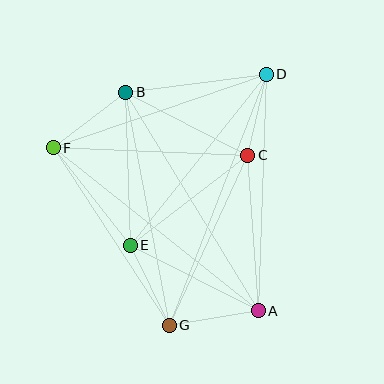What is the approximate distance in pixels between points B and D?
The distance between B and D is approximately 142 pixels.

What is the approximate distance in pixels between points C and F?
The distance between C and F is approximately 195 pixels.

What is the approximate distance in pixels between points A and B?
The distance between A and B is approximately 256 pixels.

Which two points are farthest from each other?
Points D and G are farthest from each other.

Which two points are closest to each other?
Points C and D are closest to each other.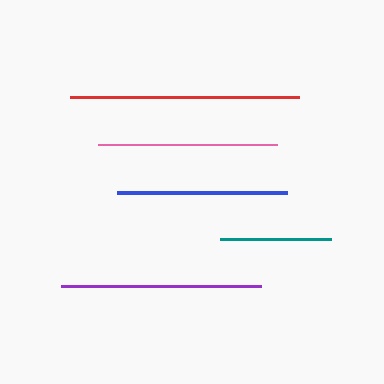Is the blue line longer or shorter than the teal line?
The blue line is longer than the teal line.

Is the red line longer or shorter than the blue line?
The red line is longer than the blue line.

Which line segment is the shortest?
The teal line is the shortest at approximately 111 pixels.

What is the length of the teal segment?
The teal segment is approximately 111 pixels long.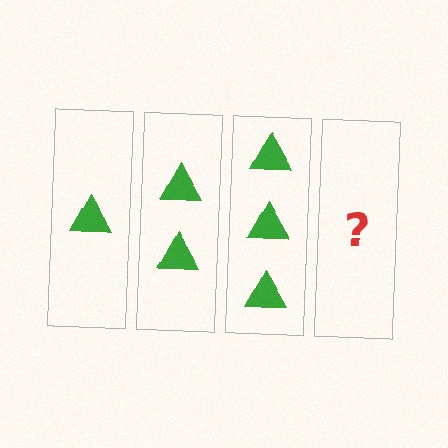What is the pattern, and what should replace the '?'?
The pattern is that each step adds one more triangle. The '?' should be 4 triangles.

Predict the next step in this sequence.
The next step is 4 triangles.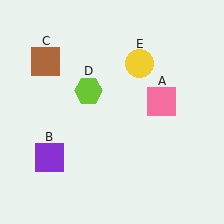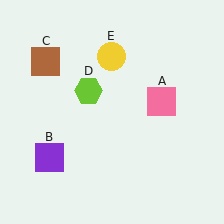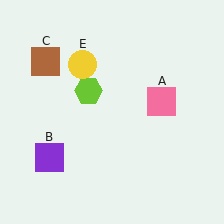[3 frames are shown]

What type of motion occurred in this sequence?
The yellow circle (object E) rotated counterclockwise around the center of the scene.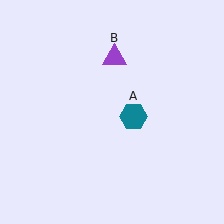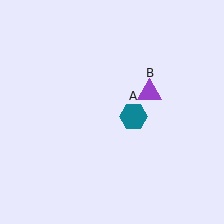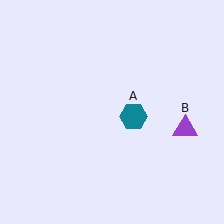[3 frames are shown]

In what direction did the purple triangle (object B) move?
The purple triangle (object B) moved down and to the right.